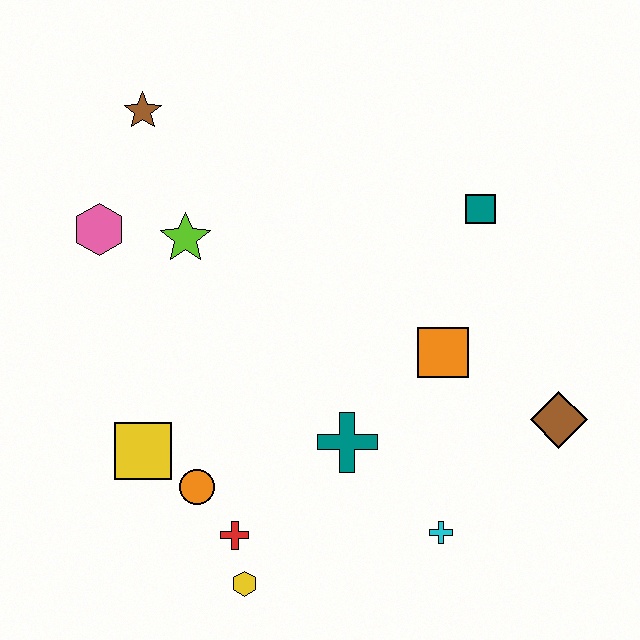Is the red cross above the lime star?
No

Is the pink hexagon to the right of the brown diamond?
No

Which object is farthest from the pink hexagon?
The brown diamond is farthest from the pink hexagon.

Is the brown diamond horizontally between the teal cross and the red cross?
No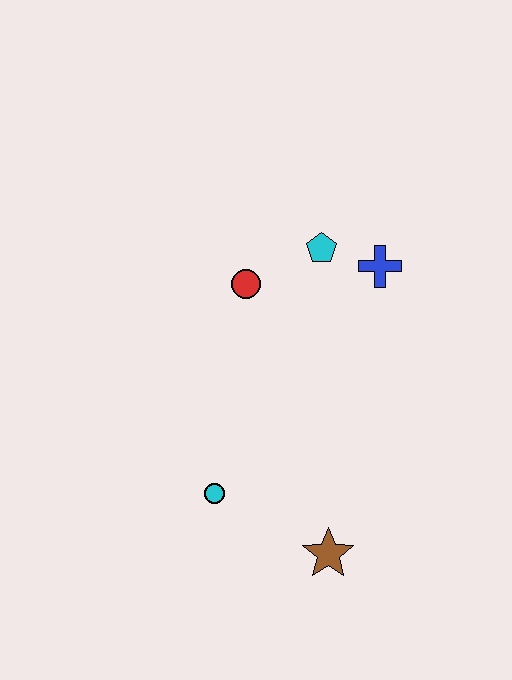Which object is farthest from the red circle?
The brown star is farthest from the red circle.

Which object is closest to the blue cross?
The cyan pentagon is closest to the blue cross.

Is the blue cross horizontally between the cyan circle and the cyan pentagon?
No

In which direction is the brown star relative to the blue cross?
The brown star is below the blue cross.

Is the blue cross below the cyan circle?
No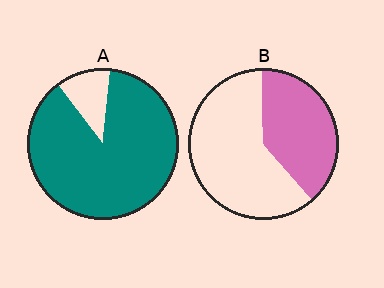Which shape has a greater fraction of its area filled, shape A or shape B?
Shape A.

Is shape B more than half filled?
No.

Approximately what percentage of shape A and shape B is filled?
A is approximately 90% and B is approximately 40%.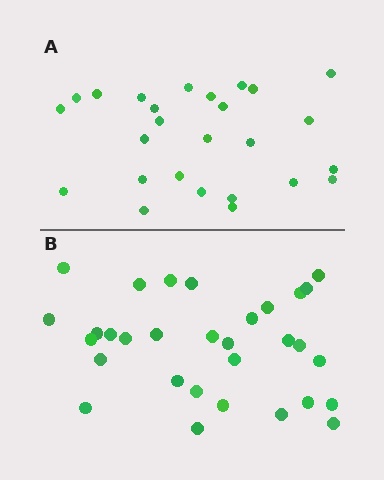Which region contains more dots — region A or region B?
Region B (the bottom region) has more dots.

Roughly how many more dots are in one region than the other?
Region B has about 5 more dots than region A.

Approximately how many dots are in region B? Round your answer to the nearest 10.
About 30 dots. (The exact count is 31, which rounds to 30.)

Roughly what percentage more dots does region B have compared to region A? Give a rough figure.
About 20% more.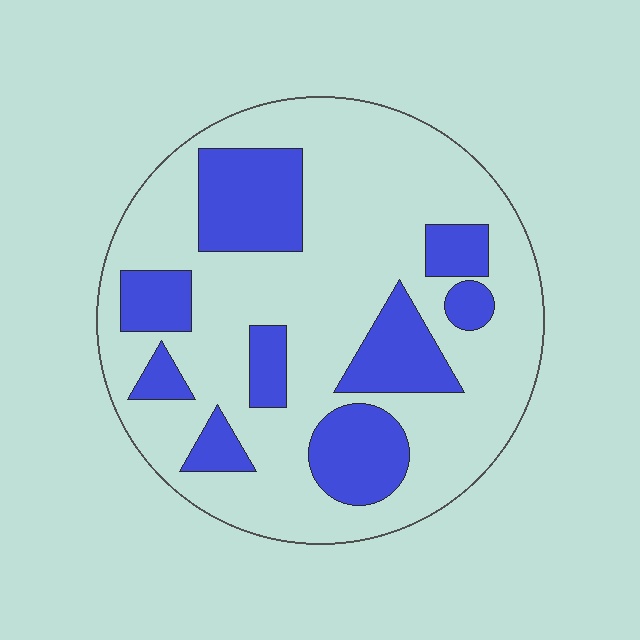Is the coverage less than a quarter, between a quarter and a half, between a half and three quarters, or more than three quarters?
Between a quarter and a half.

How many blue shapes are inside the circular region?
9.